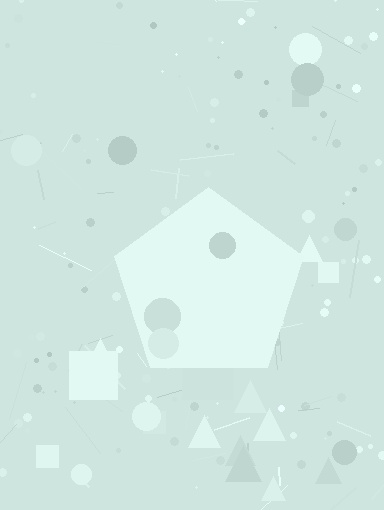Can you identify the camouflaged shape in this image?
The camouflaged shape is a pentagon.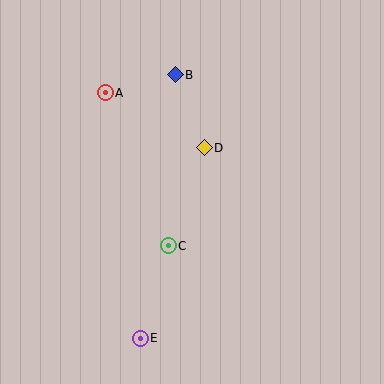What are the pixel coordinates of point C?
Point C is at (168, 246).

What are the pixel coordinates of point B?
Point B is at (175, 75).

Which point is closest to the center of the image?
Point D at (204, 148) is closest to the center.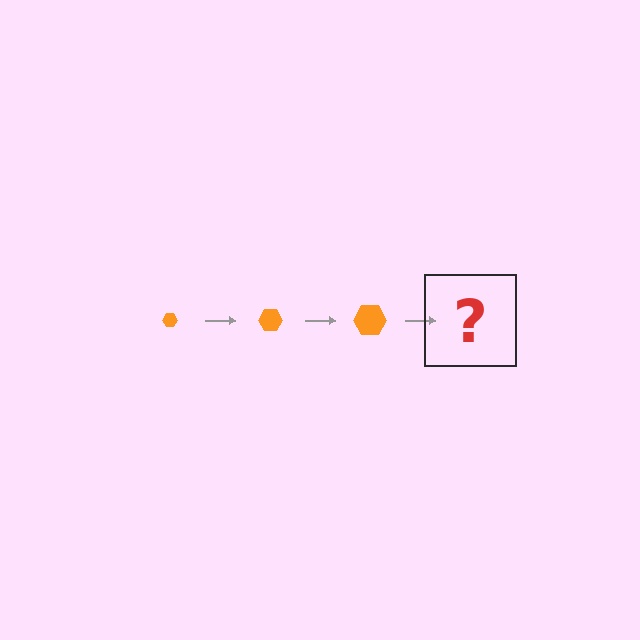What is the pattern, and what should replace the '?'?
The pattern is that the hexagon gets progressively larger each step. The '?' should be an orange hexagon, larger than the previous one.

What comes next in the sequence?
The next element should be an orange hexagon, larger than the previous one.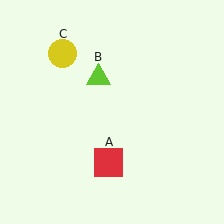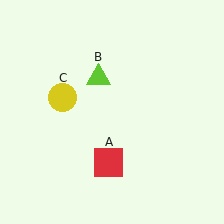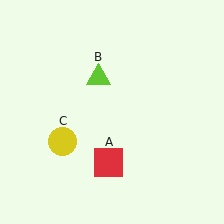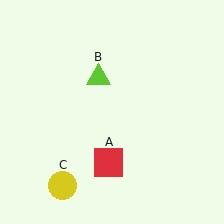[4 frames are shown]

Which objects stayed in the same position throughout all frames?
Red square (object A) and lime triangle (object B) remained stationary.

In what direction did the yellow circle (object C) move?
The yellow circle (object C) moved down.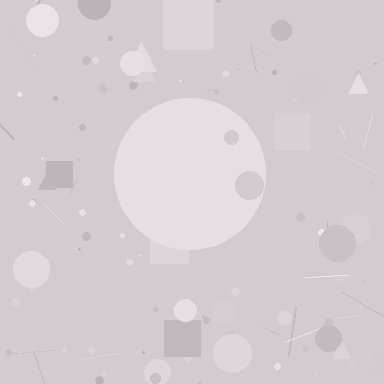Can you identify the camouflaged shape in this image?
The camouflaged shape is a circle.